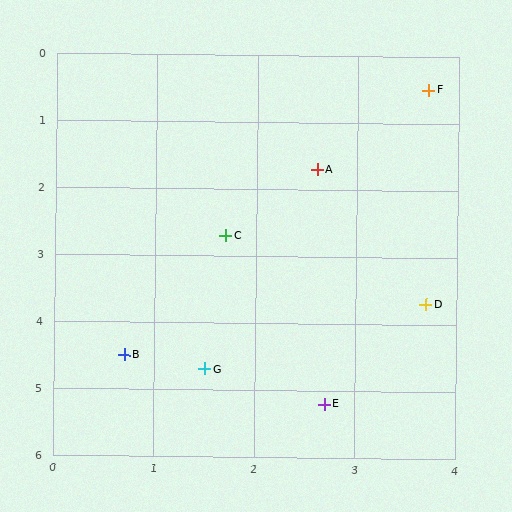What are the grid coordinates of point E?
Point E is at approximately (2.7, 5.2).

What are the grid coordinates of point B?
Point B is at approximately (0.7, 4.5).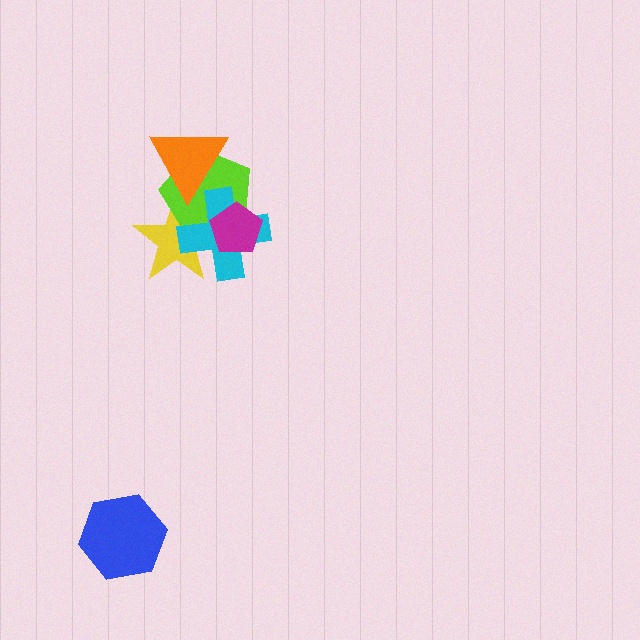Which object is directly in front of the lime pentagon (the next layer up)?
The cyan cross is directly in front of the lime pentagon.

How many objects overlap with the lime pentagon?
4 objects overlap with the lime pentagon.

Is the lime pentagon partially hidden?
Yes, it is partially covered by another shape.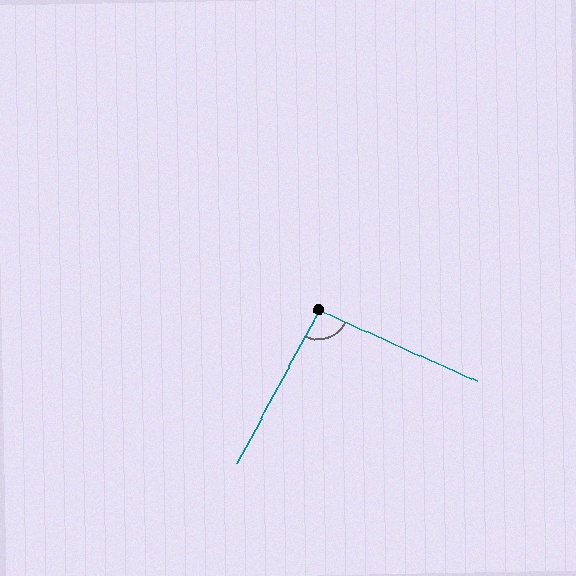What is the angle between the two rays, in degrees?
Approximately 94 degrees.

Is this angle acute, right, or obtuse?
It is approximately a right angle.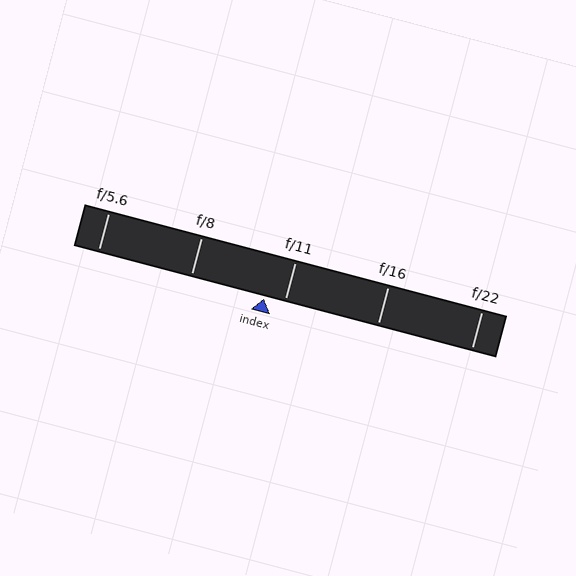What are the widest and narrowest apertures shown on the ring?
The widest aperture shown is f/5.6 and the narrowest is f/22.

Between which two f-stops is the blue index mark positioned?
The index mark is between f/8 and f/11.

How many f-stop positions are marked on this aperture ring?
There are 5 f-stop positions marked.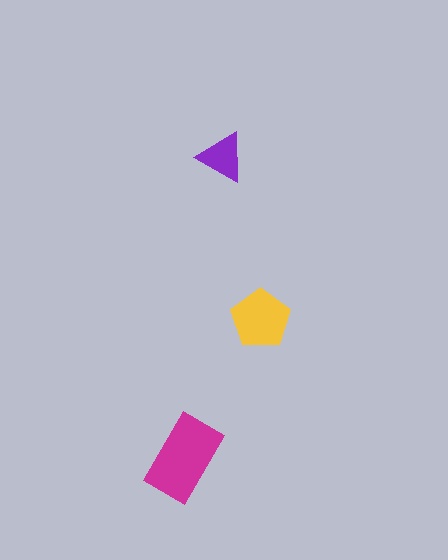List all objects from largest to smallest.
The magenta rectangle, the yellow pentagon, the purple triangle.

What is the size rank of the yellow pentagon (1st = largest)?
2nd.